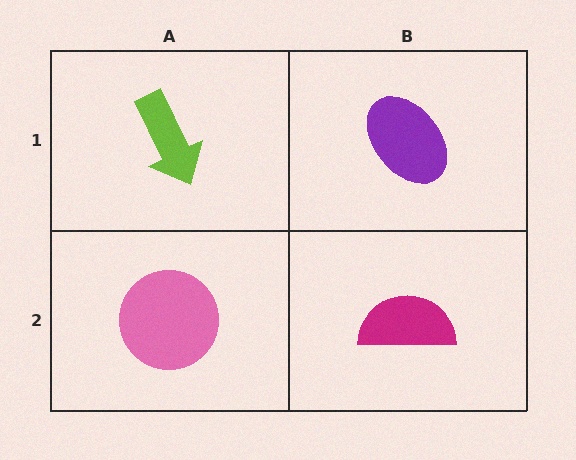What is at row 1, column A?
A lime arrow.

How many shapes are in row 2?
2 shapes.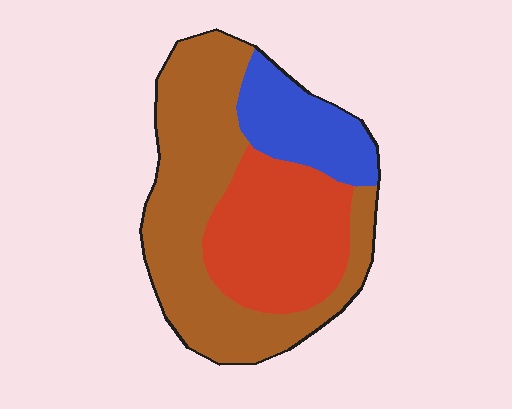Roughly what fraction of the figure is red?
Red takes up about one third (1/3) of the figure.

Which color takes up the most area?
Brown, at roughly 50%.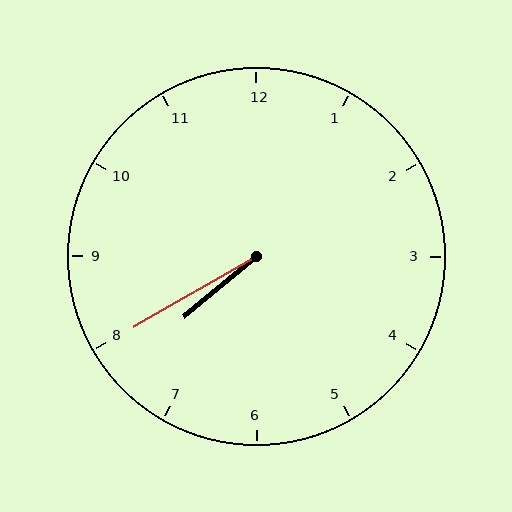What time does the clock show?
7:40.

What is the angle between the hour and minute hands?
Approximately 10 degrees.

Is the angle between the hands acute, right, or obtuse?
It is acute.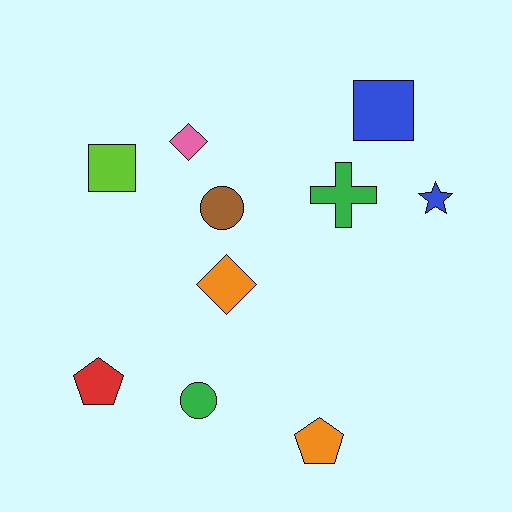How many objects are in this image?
There are 10 objects.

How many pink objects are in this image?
There is 1 pink object.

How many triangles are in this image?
There are no triangles.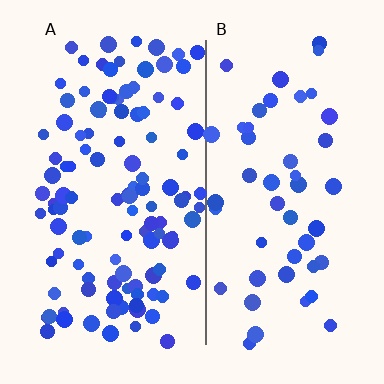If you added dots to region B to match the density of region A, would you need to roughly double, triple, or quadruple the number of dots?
Approximately double.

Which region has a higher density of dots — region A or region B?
A (the left).